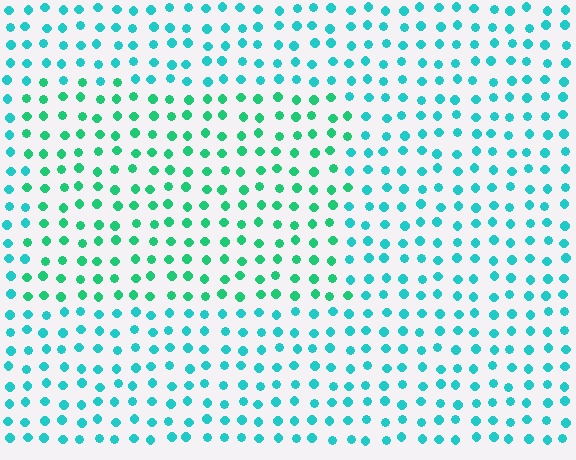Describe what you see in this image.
The image is filled with small cyan elements in a uniform arrangement. A rectangle-shaped region is visible where the elements are tinted to a slightly different hue, forming a subtle color boundary.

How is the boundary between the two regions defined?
The boundary is defined purely by a slight shift in hue (about 29 degrees). Spacing, size, and orientation are identical on both sides.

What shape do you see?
I see a rectangle.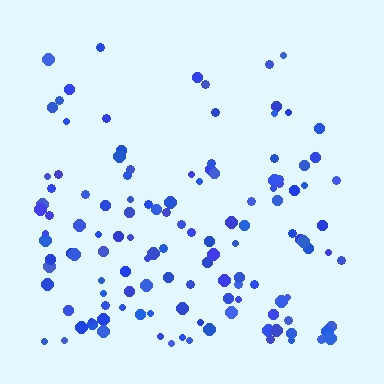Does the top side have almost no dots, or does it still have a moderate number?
Still a moderate number, just noticeably fewer than the bottom.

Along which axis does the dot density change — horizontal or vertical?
Vertical.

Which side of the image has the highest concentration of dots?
The bottom.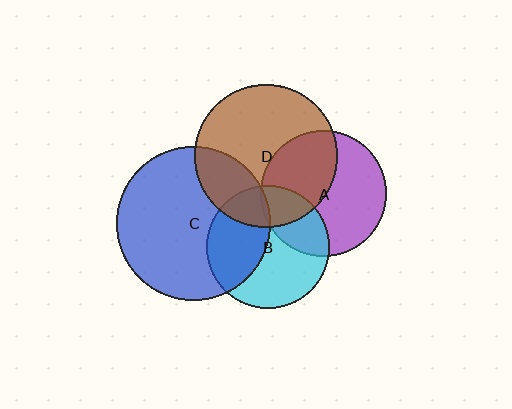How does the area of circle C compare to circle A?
Approximately 1.5 times.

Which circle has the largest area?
Circle C (blue).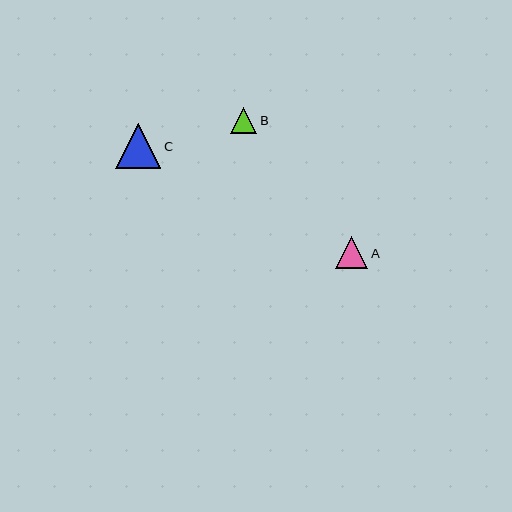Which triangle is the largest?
Triangle C is the largest with a size of approximately 45 pixels.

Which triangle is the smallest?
Triangle B is the smallest with a size of approximately 26 pixels.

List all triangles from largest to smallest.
From largest to smallest: C, A, B.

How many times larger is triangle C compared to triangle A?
Triangle C is approximately 1.4 times the size of triangle A.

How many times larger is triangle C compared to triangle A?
Triangle C is approximately 1.4 times the size of triangle A.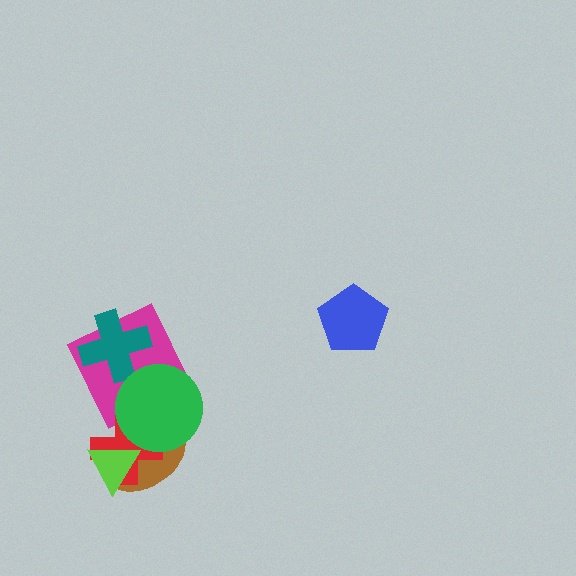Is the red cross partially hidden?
Yes, it is partially covered by another shape.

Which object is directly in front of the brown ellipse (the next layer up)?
The red cross is directly in front of the brown ellipse.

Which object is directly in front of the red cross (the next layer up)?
The green circle is directly in front of the red cross.